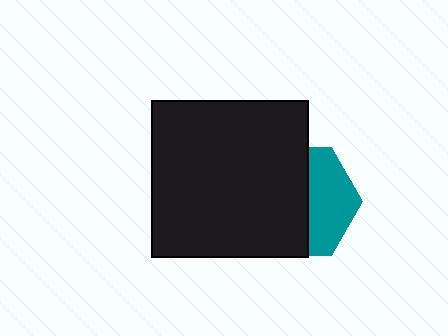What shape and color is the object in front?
The object in front is a black square.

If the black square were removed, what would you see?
You would see the complete teal hexagon.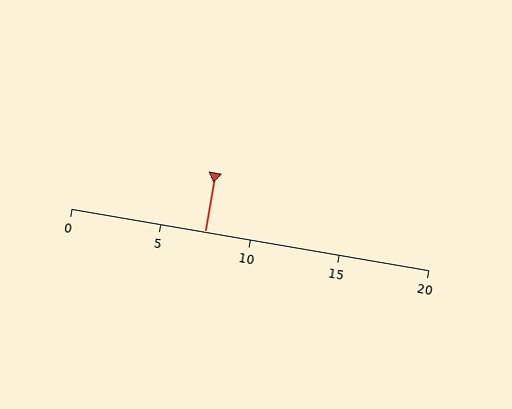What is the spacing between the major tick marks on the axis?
The major ticks are spaced 5 apart.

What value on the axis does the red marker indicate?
The marker indicates approximately 7.5.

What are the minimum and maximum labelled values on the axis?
The axis runs from 0 to 20.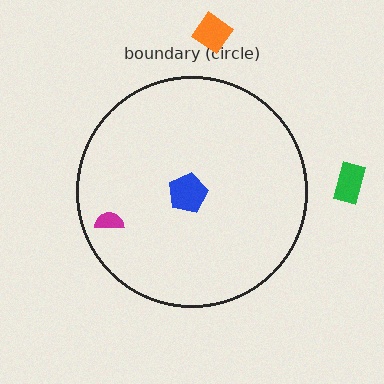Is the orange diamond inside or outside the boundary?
Outside.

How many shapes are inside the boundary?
2 inside, 2 outside.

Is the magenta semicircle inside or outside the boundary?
Inside.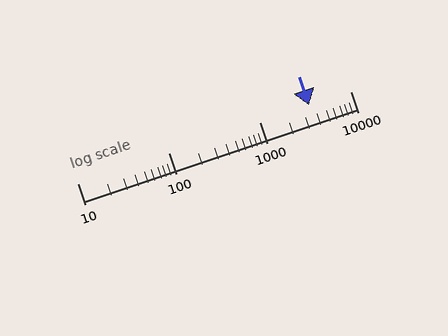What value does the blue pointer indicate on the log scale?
The pointer indicates approximately 3500.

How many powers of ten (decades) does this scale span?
The scale spans 3 decades, from 10 to 10000.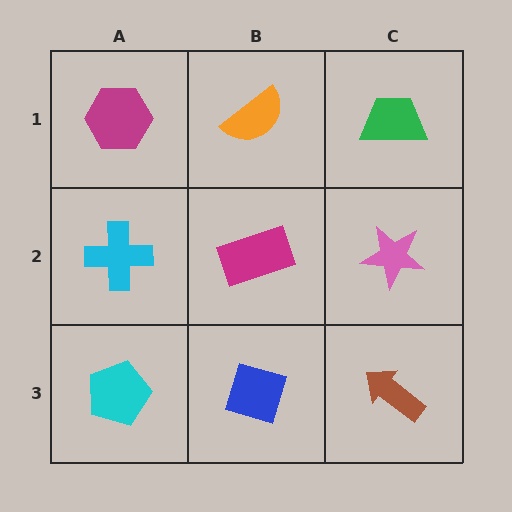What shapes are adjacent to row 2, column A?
A magenta hexagon (row 1, column A), a cyan pentagon (row 3, column A), a magenta rectangle (row 2, column B).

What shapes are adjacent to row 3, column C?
A pink star (row 2, column C), a blue diamond (row 3, column B).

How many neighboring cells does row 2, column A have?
3.